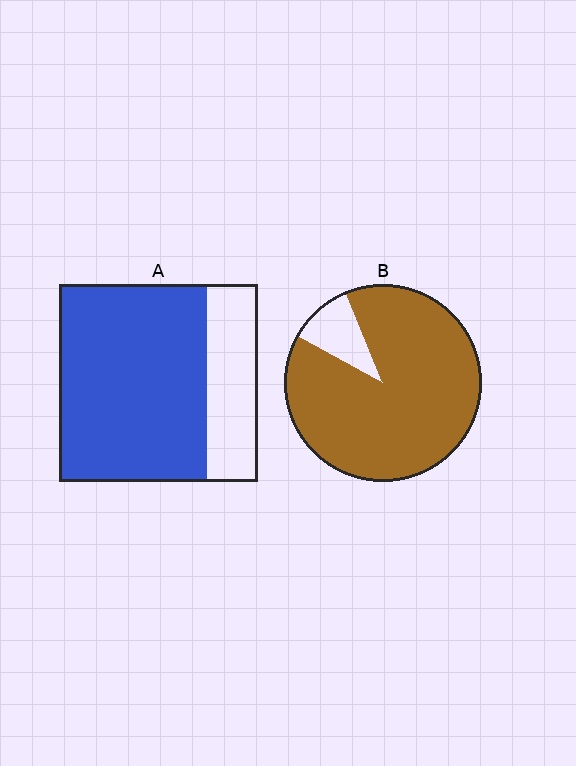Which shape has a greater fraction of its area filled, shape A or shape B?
Shape B.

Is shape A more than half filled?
Yes.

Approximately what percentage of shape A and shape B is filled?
A is approximately 75% and B is approximately 90%.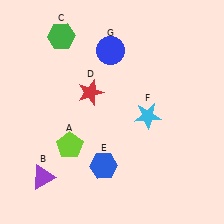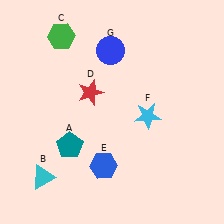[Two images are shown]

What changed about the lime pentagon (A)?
In Image 1, A is lime. In Image 2, it changed to teal.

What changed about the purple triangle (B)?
In Image 1, B is purple. In Image 2, it changed to cyan.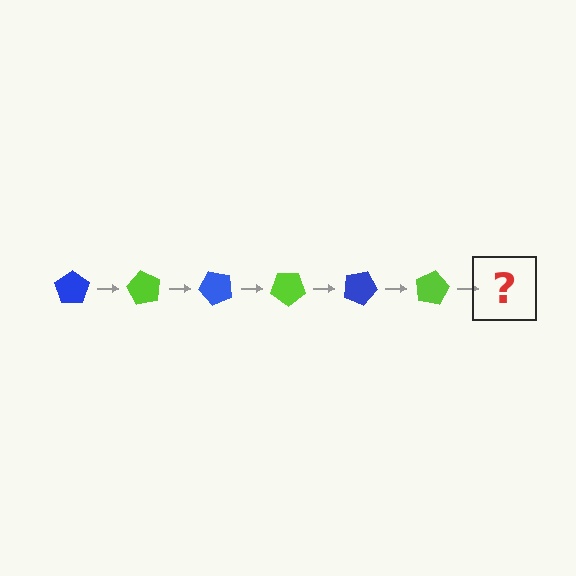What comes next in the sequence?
The next element should be a blue pentagon, rotated 360 degrees from the start.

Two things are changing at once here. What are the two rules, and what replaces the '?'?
The two rules are that it rotates 60 degrees each step and the color cycles through blue and lime. The '?' should be a blue pentagon, rotated 360 degrees from the start.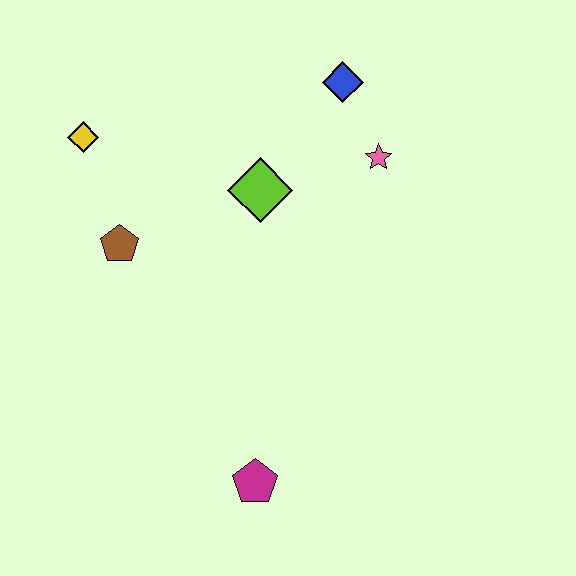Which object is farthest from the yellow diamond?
The magenta pentagon is farthest from the yellow diamond.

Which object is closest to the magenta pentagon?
The brown pentagon is closest to the magenta pentagon.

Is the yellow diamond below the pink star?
No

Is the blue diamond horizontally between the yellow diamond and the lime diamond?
No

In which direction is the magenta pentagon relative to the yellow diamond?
The magenta pentagon is below the yellow diamond.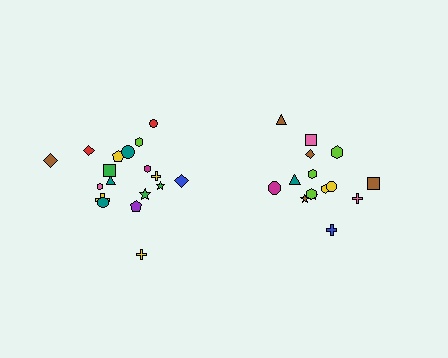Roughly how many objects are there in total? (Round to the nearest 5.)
Roughly 35 objects in total.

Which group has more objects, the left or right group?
The left group.